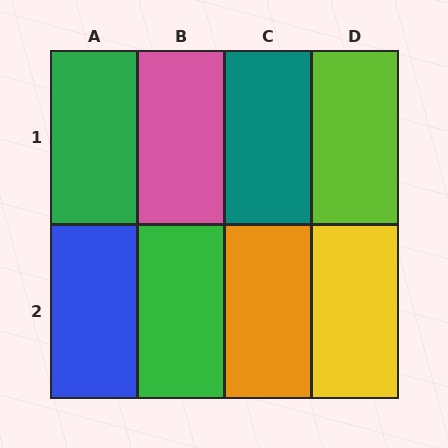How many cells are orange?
1 cell is orange.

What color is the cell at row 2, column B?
Green.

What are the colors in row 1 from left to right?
Green, pink, teal, lime.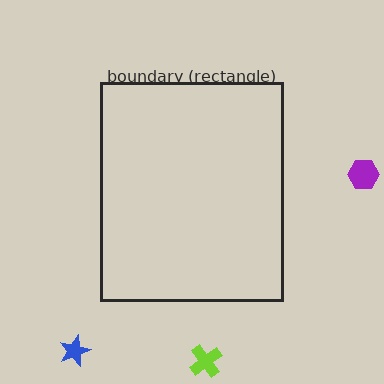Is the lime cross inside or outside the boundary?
Outside.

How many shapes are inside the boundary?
0 inside, 3 outside.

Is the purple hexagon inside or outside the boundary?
Outside.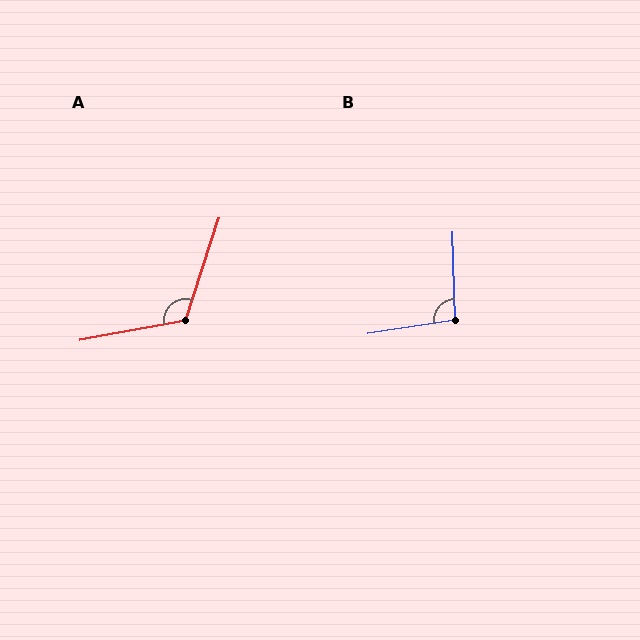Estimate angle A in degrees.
Approximately 119 degrees.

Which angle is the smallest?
B, at approximately 98 degrees.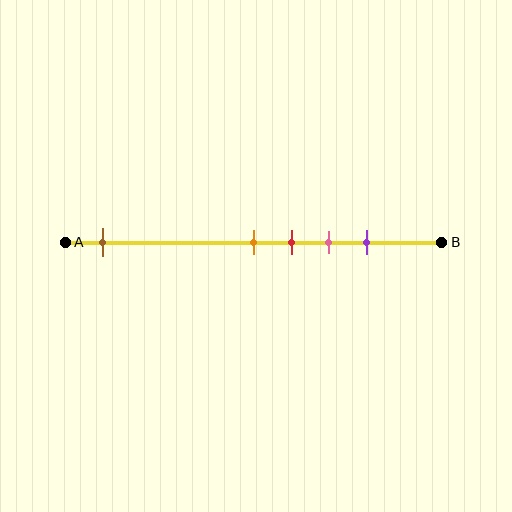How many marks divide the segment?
There are 5 marks dividing the segment.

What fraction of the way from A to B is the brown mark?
The brown mark is approximately 10% (0.1) of the way from A to B.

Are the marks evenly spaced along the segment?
No, the marks are not evenly spaced.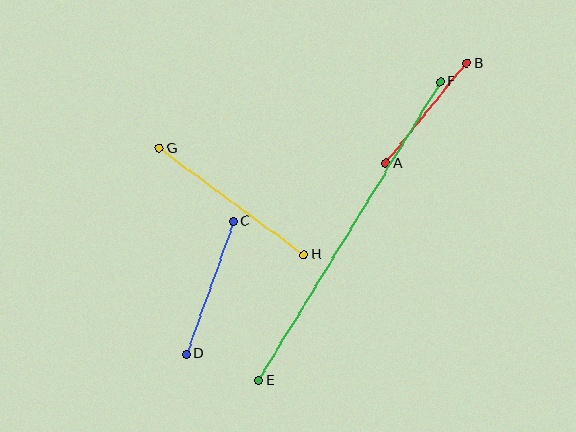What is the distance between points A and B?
The distance is approximately 128 pixels.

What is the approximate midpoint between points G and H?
The midpoint is at approximately (232, 202) pixels.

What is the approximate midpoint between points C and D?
The midpoint is at approximately (210, 288) pixels.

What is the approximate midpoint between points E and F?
The midpoint is at approximately (349, 231) pixels.